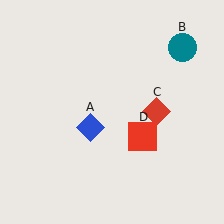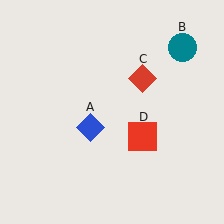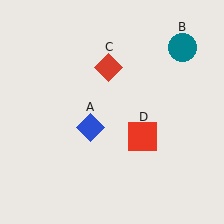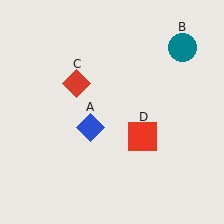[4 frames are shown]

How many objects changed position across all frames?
1 object changed position: red diamond (object C).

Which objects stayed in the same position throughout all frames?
Blue diamond (object A) and teal circle (object B) and red square (object D) remained stationary.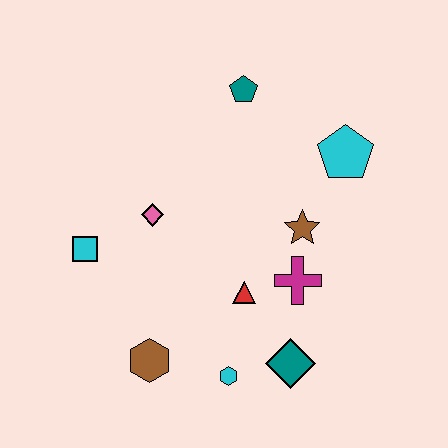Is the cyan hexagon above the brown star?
No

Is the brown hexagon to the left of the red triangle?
Yes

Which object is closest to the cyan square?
The pink diamond is closest to the cyan square.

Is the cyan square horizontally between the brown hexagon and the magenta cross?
No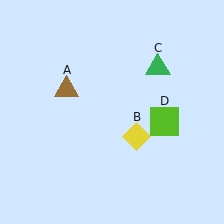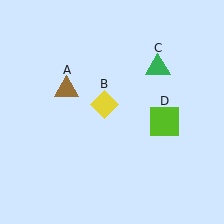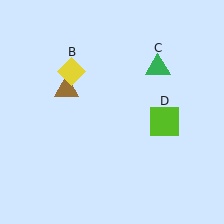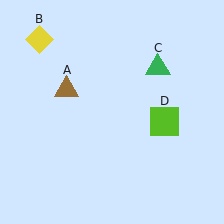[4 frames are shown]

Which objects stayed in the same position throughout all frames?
Brown triangle (object A) and green triangle (object C) and lime square (object D) remained stationary.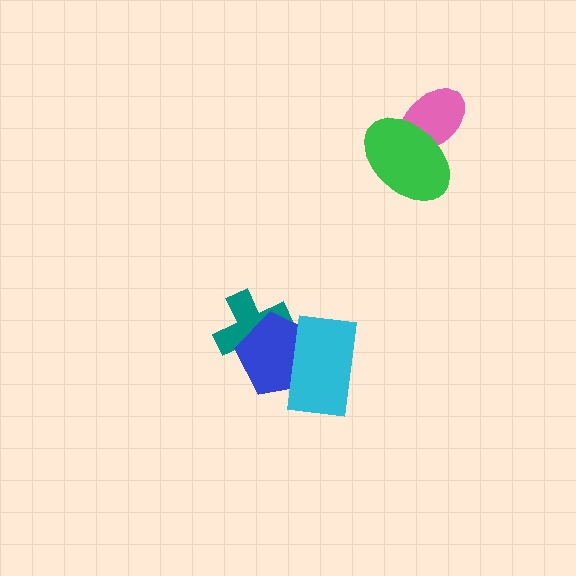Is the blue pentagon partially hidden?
Yes, it is partially covered by another shape.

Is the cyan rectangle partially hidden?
No, no other shape covers it.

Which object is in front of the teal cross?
The blue pentagon is in front of the teal cross.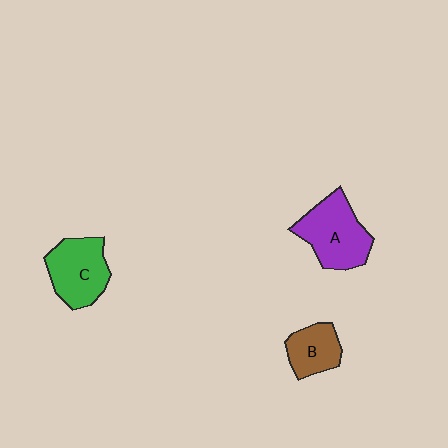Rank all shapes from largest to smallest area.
From largest to smallest: A (purple), C (green), B (brown).